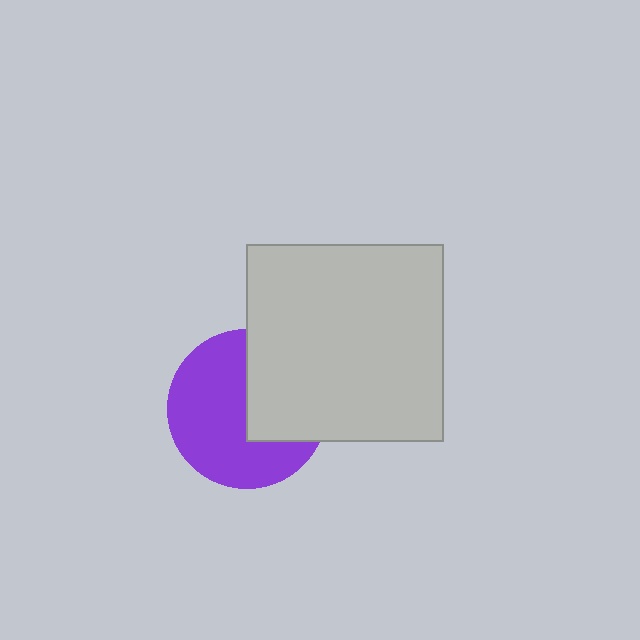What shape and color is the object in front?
The object in front is a light gray square.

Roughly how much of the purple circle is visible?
About half of it is visible (roughly 62%).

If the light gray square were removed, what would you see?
You would see the complete purple circle.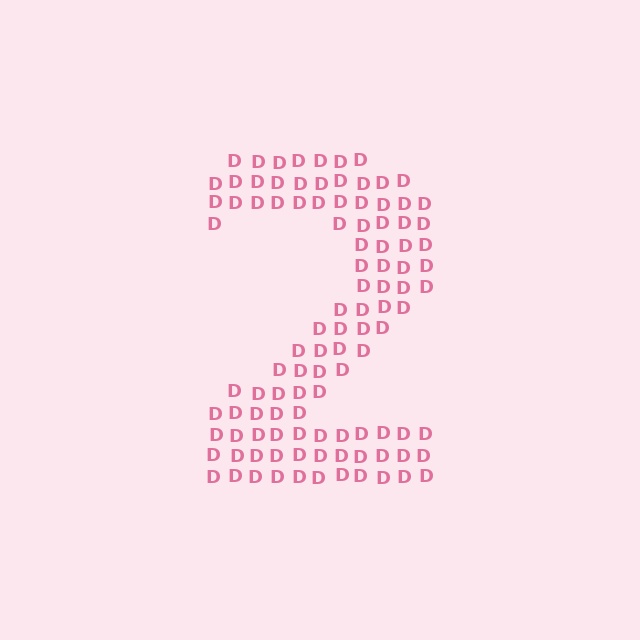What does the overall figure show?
The overall figure shows the digit 2.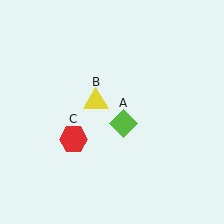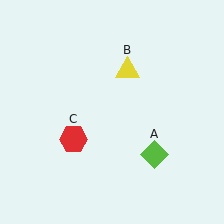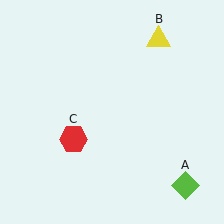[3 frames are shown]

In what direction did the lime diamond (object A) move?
The lime diamond (object A) moved down and to the right.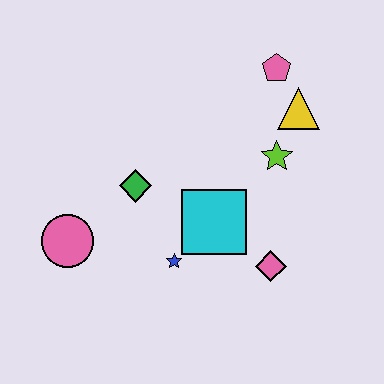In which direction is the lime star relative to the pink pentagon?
The lime star is below the pink pentagon.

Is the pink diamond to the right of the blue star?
Yes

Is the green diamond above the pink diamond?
Yes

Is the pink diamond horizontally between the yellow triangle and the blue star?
Yes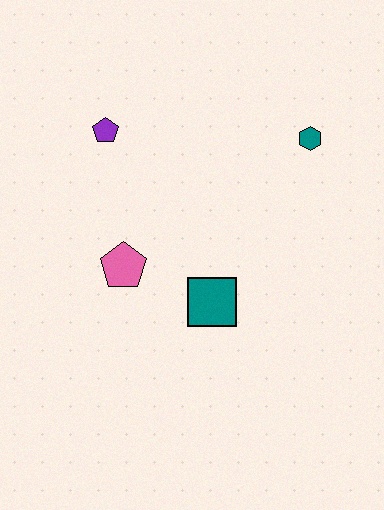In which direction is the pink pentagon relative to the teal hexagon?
The pink pentagon is to the left of the teal hexagon.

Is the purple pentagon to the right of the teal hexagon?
No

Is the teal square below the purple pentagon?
Yes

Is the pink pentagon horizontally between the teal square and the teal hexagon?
No